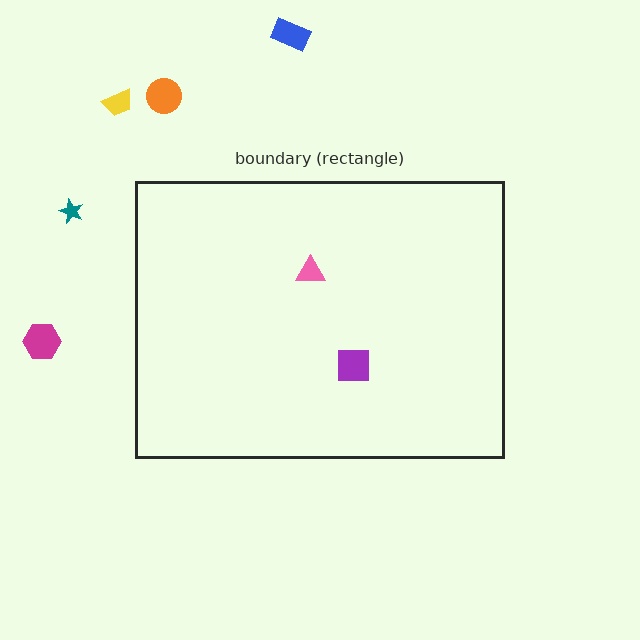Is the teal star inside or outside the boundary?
Outside.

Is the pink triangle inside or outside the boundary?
Inside.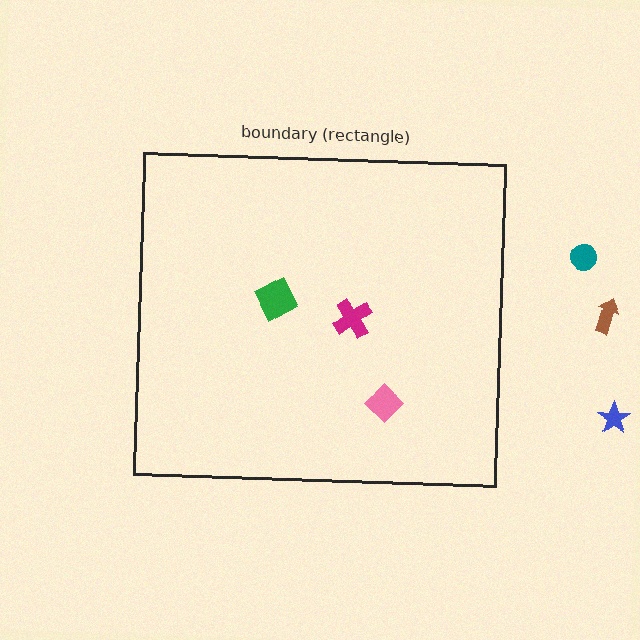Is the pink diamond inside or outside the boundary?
Inside.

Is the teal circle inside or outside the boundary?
Outside.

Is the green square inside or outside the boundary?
Inside.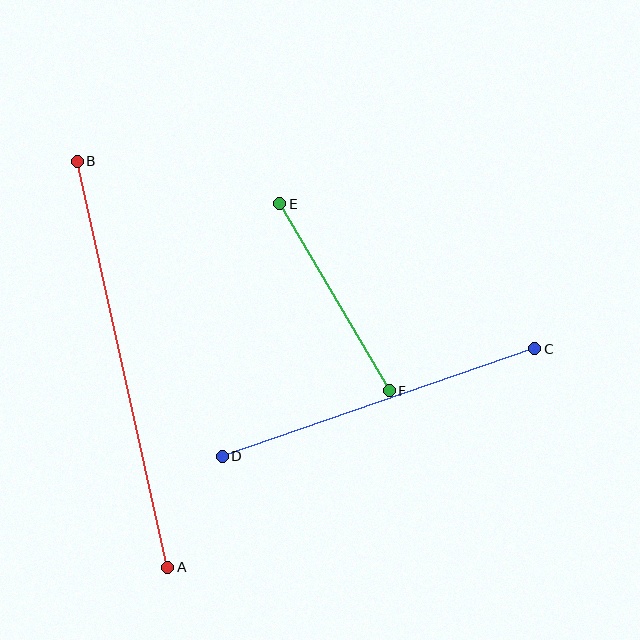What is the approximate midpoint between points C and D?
The midpoint is at approximately (378, 403) pixels.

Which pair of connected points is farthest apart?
Points A and B are farthest apart.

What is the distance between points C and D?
The distance is approximately 330 pixels.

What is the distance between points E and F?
The distance is approximately 217 pixels.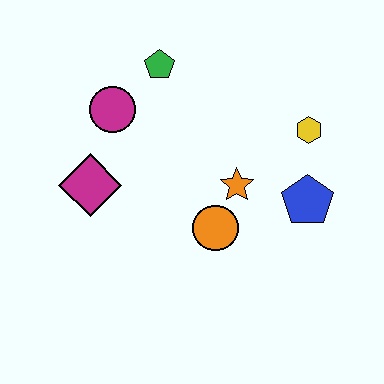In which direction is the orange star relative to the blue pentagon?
The orange star is to the left of the blue pentagon.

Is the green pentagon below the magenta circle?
No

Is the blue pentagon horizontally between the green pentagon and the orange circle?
No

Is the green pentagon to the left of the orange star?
Yes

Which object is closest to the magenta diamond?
The magenta circle is closest to the magenta diamond.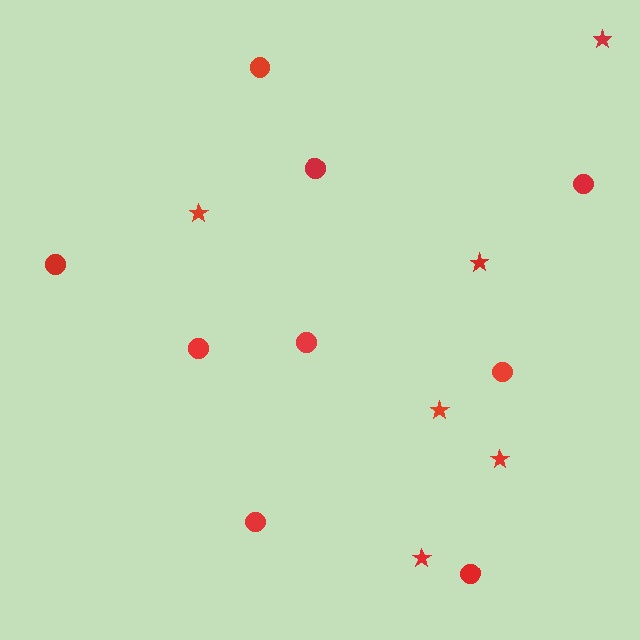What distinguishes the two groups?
There are 2 groups: one group of circles (9) and one group of stars (6).